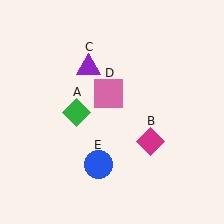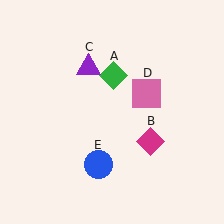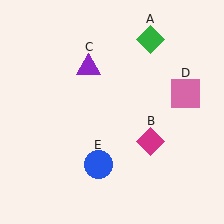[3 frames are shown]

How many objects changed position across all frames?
2 objects changed position: green diamond (object A), pink square (object D).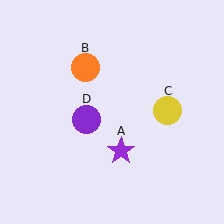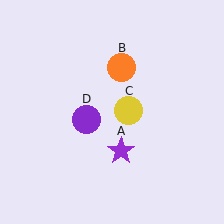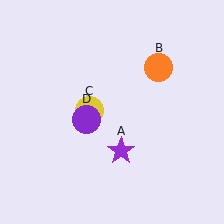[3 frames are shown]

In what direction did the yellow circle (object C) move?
The yellow circle (object C) moved left.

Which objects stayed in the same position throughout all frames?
Purple star (object A) and purple circle (object D) remained stationary.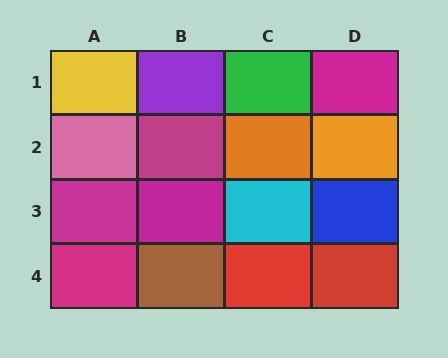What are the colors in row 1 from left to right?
Yellow, purple, green, magenta.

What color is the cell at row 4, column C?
Red.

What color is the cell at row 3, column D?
Blue.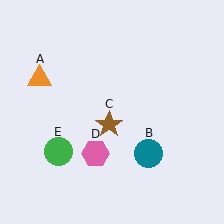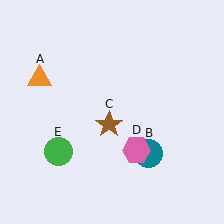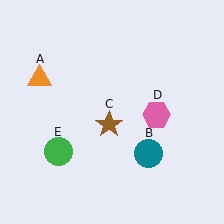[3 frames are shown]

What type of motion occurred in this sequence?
The pink hexagon (object D) rotated counterclockwise around the center of the scene.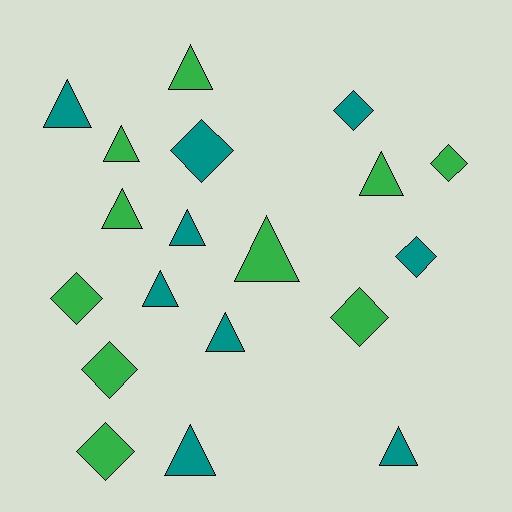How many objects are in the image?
There are 19 objects.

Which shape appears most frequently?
Triangle, with 11 objects.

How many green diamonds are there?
There are 5 green diamonds.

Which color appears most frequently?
Green, with 10 objects.